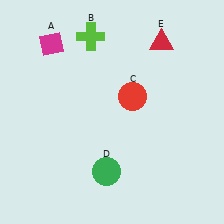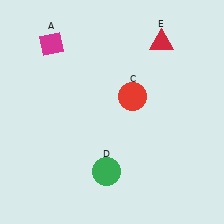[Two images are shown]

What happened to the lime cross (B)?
The lime cross (B) was removed in Image 2. It was in the top-left area of Image 1.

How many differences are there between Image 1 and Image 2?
There is 1 difference between the two images.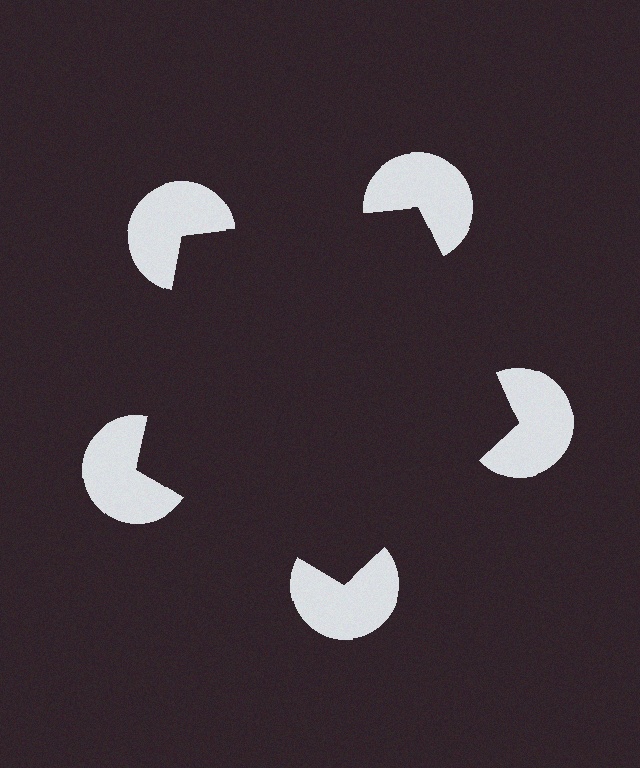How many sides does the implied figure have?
5 sides.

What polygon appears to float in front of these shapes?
An illusory pentagon — its edges are inferred from the aligned wedge cuts in the pac-man discs, not physically drawn.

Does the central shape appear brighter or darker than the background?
It typically appears slightly darker than the background, even though no actual brightness change is drawn.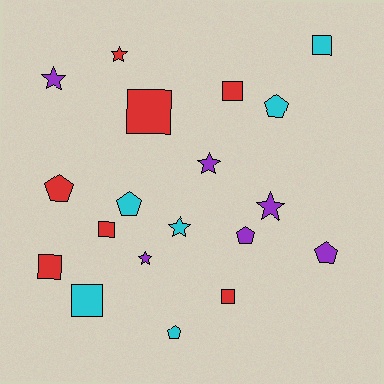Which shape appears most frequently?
Square, with 7 objects.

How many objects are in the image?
There are 19 objects.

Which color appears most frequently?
Red, with 7 objects.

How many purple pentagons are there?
There are 2 purple pentagons.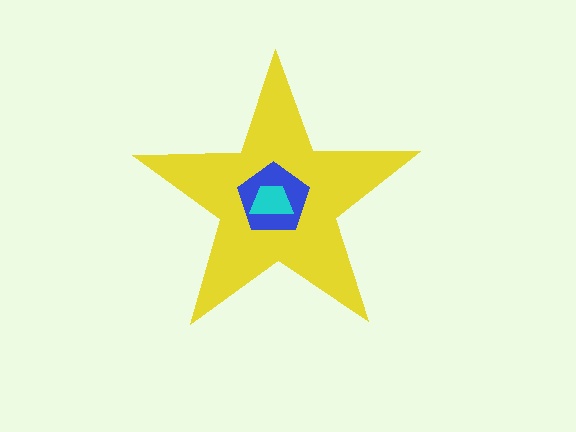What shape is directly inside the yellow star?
The blue pentagon.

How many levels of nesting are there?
3.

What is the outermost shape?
The yellow star.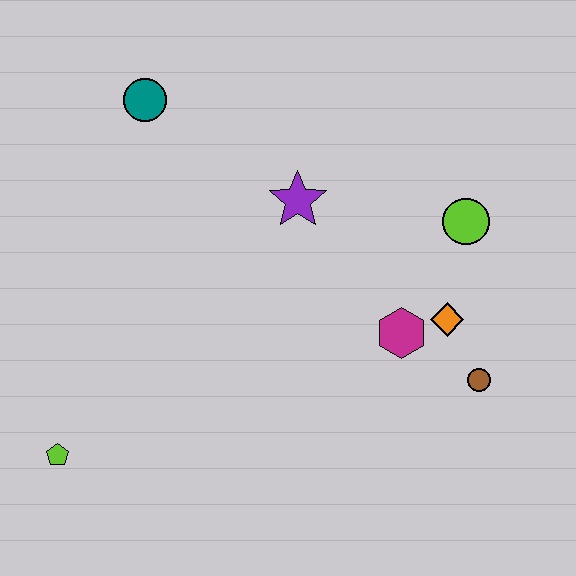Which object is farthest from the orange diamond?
The lime pentagon is farthest from the orange diamond.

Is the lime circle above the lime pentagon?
Yes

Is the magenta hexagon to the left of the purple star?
No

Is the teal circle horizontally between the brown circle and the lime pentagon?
Yes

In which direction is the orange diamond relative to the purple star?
The orange diamond is to the right of the purple star.